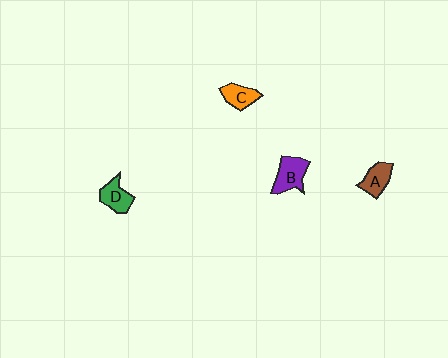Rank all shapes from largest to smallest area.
From largest to smallest: B (purple), D (green), A (brown), C (orange).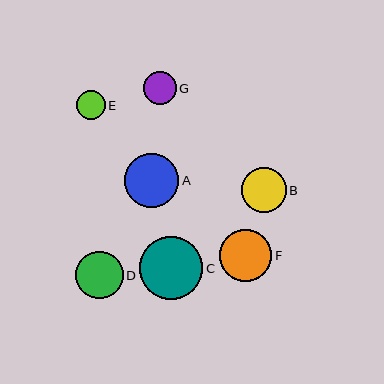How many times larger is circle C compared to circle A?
Circle C is approximately 1.2 times the size of circle A.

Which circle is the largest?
Circle C is the largest with a size of approximately 63 pixels.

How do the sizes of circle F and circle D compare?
Circle F and circle D are approximately the same size.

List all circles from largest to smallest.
From largest to smallest: C, A, F, D, B, G, E.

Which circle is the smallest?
Circle E is the smallest with a size of approximately 29 pixels.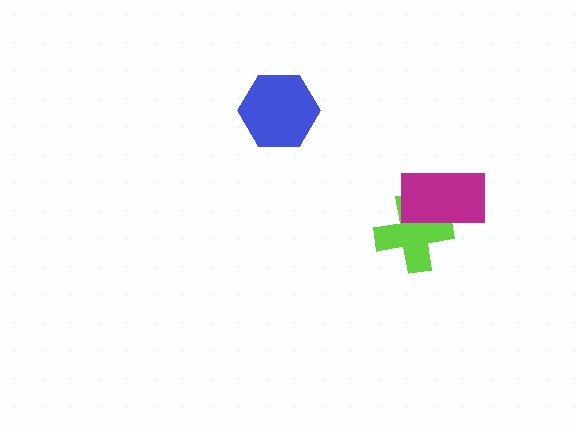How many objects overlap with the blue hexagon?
0 objects overlap with the blue hexagon.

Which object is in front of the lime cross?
The magenta rectangle is in front of the lime cross.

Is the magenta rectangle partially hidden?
No, no other shape covers it.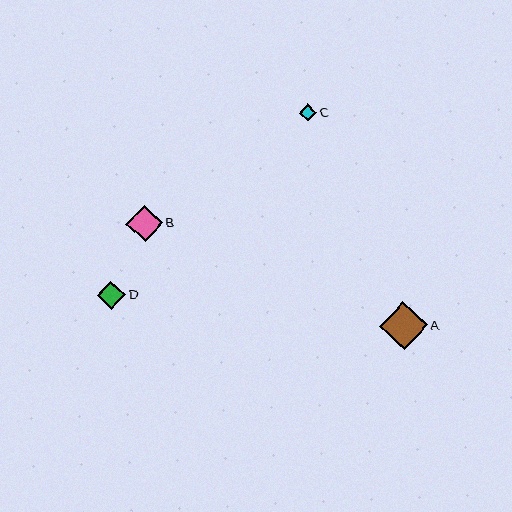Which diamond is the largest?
Diamond A is the largest with a size of approximately 48 pixels.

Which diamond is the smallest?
Diamond C is the smallest with a size of approximately 18 pixels.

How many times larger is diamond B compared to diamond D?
Diamond B is approximately 1.3 times the size of diamond D.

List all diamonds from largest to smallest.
From largest to smallest: A, B, D, C.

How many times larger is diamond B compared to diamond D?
Diamond B is approximately 1.3 times the size of diamond D.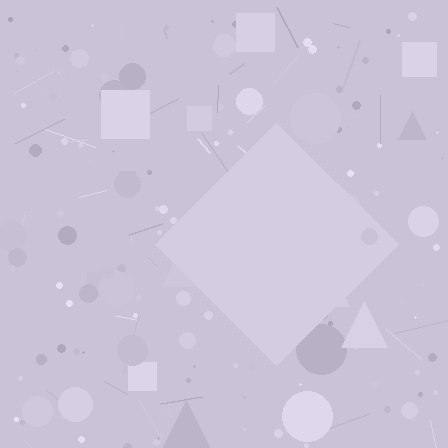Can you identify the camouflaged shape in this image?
The camouflaged shape is a diamond.